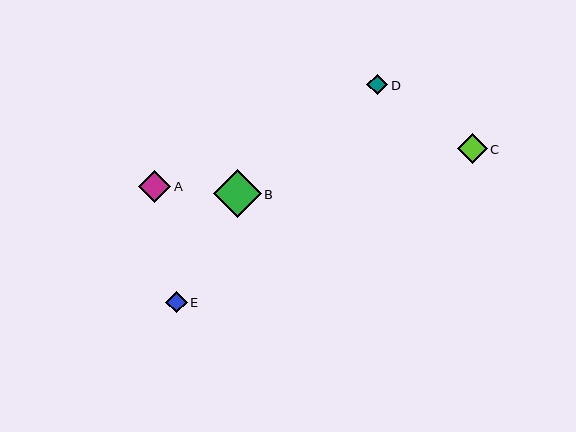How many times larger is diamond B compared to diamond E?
Diamond B is approximately 2.2 times the size of diamond E.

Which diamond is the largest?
Diamond B is the largest with a size of approximately 47 pixels.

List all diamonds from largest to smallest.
From largest to smallest: B, A, C, E, D.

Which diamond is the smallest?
Diamond D is the smallest with a size of approximately 21 pixels.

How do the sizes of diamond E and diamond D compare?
Diamond E and diamond D are approximately the same size.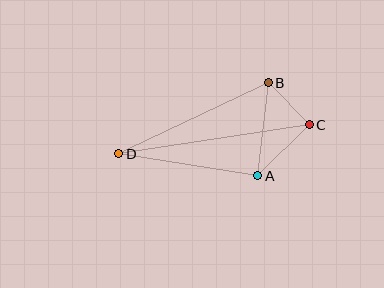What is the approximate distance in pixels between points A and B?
The distance between A and B is approximately 93 pixels.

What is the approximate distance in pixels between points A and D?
The distance between A and D is approximately 141 pixels.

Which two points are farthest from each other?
Points C and D are farthest from each other.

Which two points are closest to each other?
Points B and C are closest to each other.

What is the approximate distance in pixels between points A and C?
The distance between A and C is approximately 72 pixels.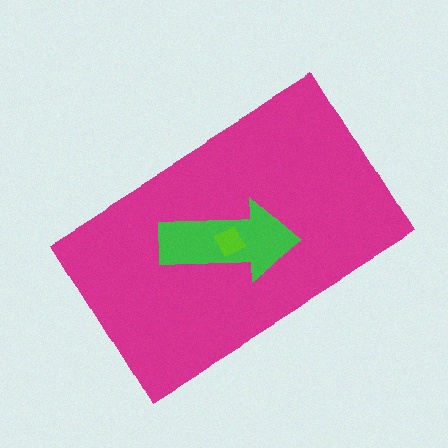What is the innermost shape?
The lime diamond.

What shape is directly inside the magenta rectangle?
The green arrow.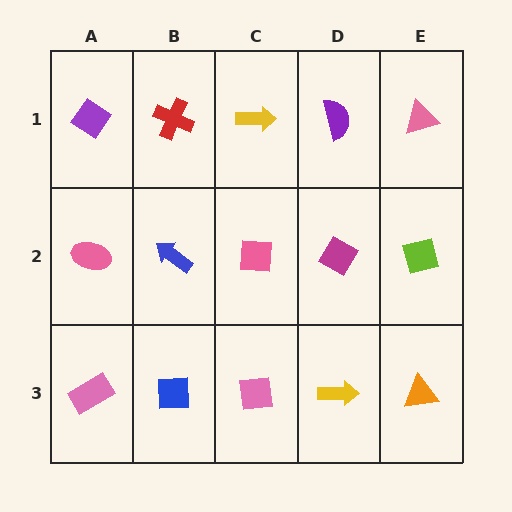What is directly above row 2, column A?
A purple diamond.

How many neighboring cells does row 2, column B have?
4.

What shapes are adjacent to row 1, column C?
A pink square (row 2, column C), a red cross (row 1, column B), a purple semicircle (row 1, column D).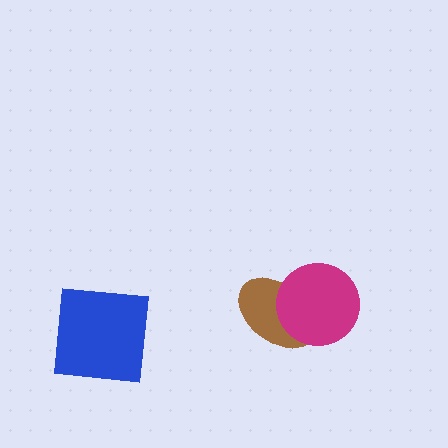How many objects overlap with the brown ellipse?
1 object overlaps with the brown ellipse.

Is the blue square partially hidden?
No, no other shape covers it.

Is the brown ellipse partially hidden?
Yes, it is partially covered by another shape.